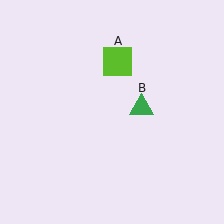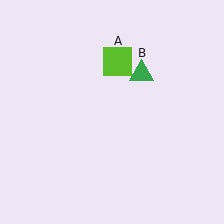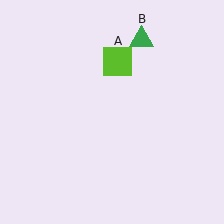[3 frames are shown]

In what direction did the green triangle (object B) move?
The green triangle (object B) moved up.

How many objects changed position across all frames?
1 object changed position: green triangle (object B).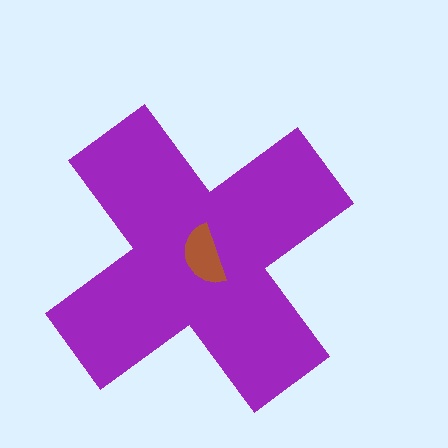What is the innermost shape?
The brown semicircle.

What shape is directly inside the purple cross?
The brown semicircle.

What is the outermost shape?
The purple cross.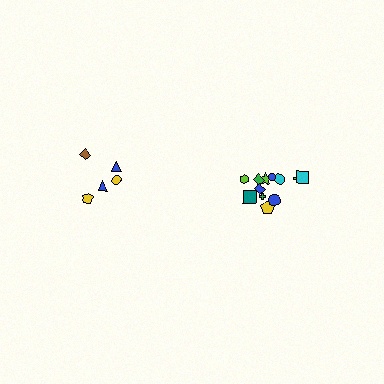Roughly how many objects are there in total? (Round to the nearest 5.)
Roughly 15 objects in total.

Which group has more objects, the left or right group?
The right group.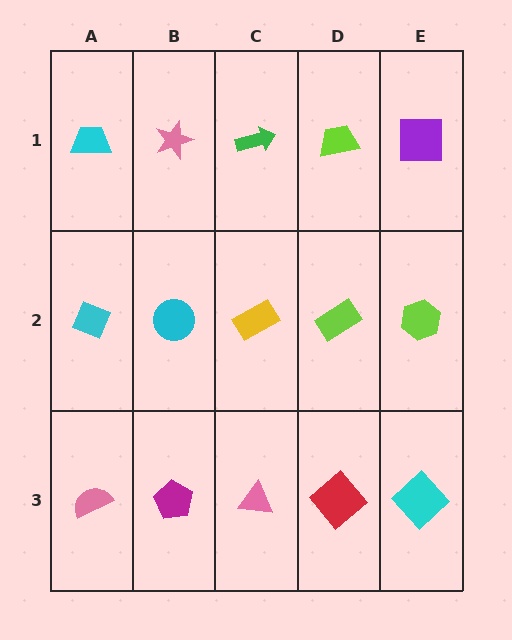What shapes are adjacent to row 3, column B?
A cyan circle (row 2, column B), a pink semicircle (row 3, column A), a pink triangle (row 3, column C).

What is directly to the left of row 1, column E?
A lime trapezoid.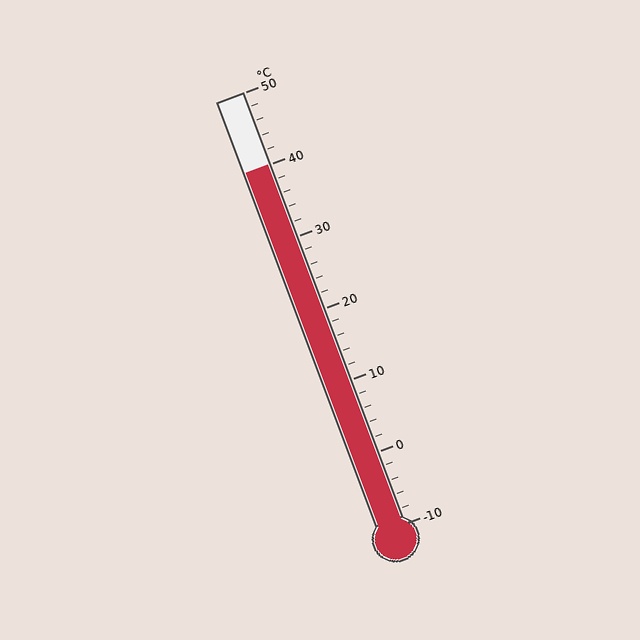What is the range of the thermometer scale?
The thermometer scale ranges from -10°C to 50°C.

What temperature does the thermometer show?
The thermometer shows approximately 40°C.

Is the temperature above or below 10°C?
The temperature is above 10°C.